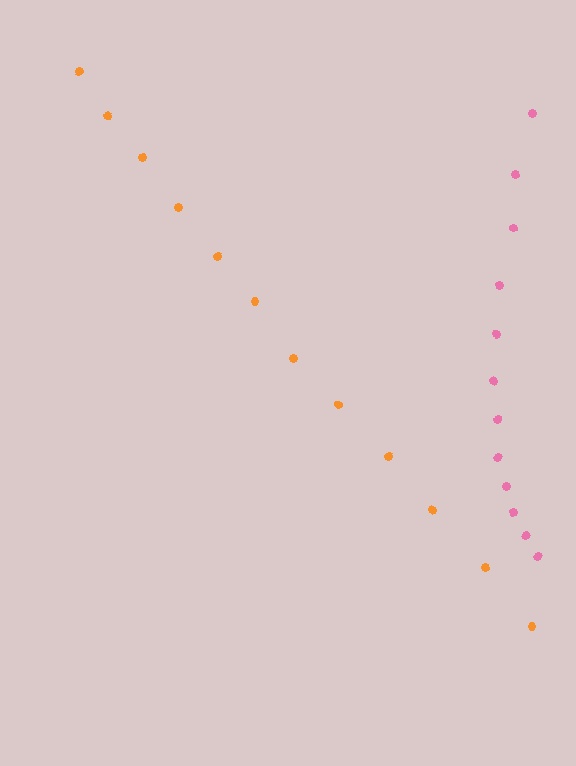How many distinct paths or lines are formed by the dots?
There are 2 distinct paths.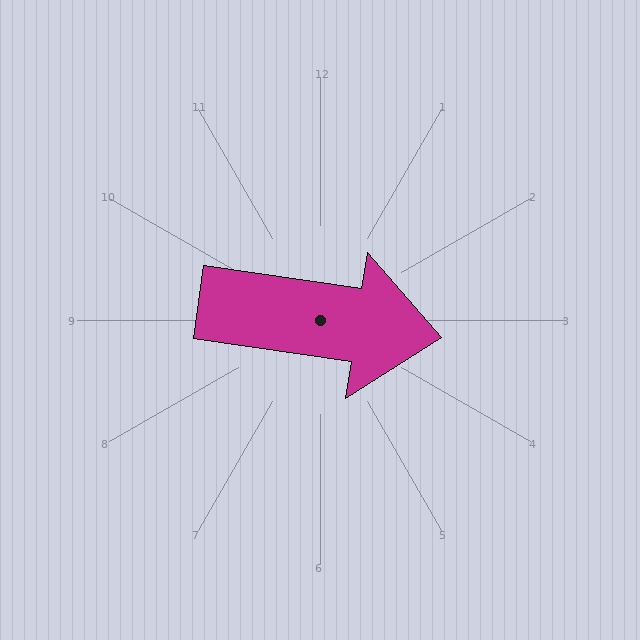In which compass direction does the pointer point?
East.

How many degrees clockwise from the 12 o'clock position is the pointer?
Approximately 98 degrees.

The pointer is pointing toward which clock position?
Roughly 3 o'clock.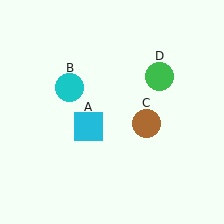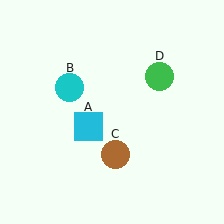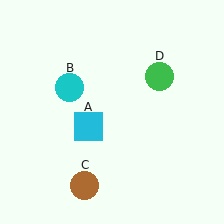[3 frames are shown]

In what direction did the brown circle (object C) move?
The brown circle (object C) moved down and to the left.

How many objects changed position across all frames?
1 object changed position: brown circle (object C).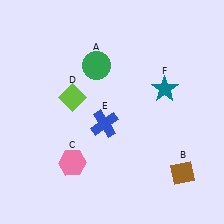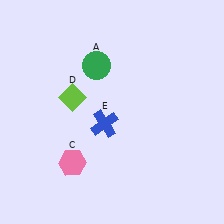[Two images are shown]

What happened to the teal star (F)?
The teal star (F) was removed in Image 2. It was in the top-right area of Image 1.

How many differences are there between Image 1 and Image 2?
There are 2 differences between the two images.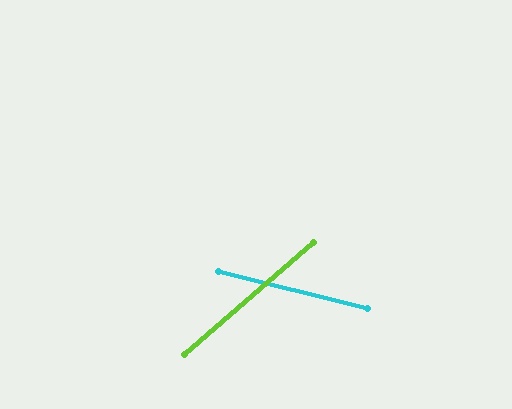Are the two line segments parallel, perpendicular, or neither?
Neither parallel nor perpendicular — they differ by about 55°.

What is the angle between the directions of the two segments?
Approximately 55 degrees.